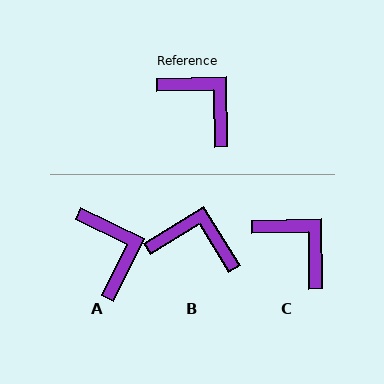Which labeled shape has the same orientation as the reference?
C.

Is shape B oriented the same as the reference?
No, it is off by about 31 degrees.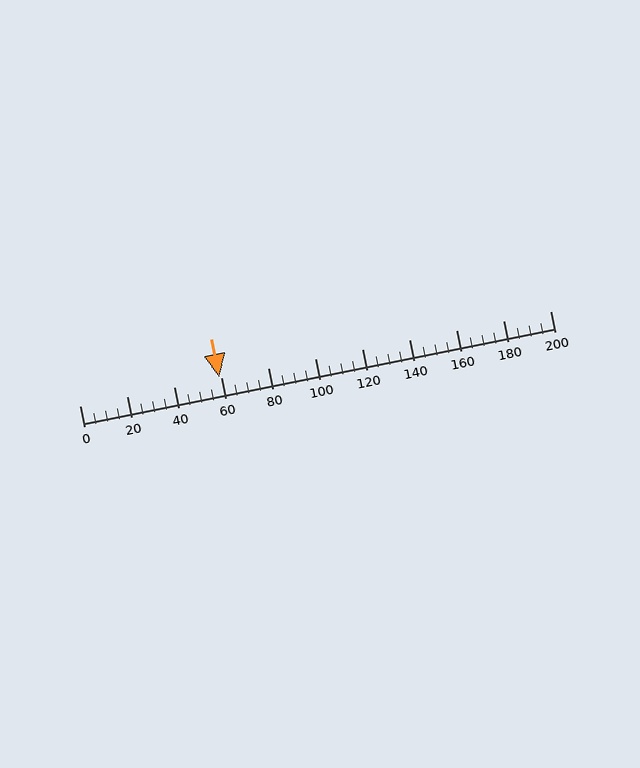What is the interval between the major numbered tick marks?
The major tick marks are spaced 20 units apart.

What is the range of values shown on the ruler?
The ruler shows values from 0 to 200.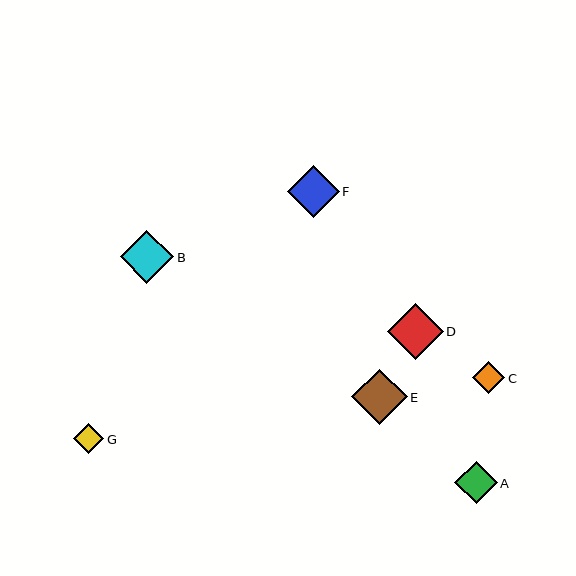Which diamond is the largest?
Diamond D is the largest with a size of approximately 56 pixels.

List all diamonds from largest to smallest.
From largest to smallest: D, E, B, F, A, C, G.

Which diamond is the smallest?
Diamond G is the smallest with a size of approximately 30 pixels.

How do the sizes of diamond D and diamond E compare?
Diamond D and diamond E are approximately the same size.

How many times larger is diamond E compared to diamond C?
Diamond E is approximately 1.7 times the size of diamond C.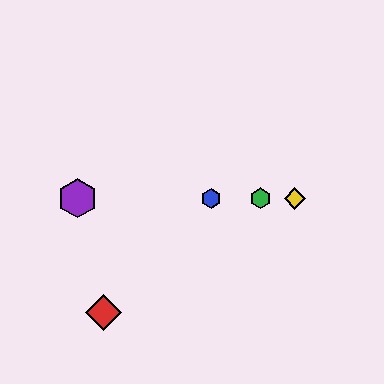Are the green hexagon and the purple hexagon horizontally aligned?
Yes, both are at y≈198.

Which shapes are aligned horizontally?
The blue hexagon, the green hexagon, the yellow diamond, the purple hexagon are aligned horizontally.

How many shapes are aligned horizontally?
4 shapes (the blue hexagon, the green hexagon, the yellow diamond, the purple hexagon) are aligned horizontally.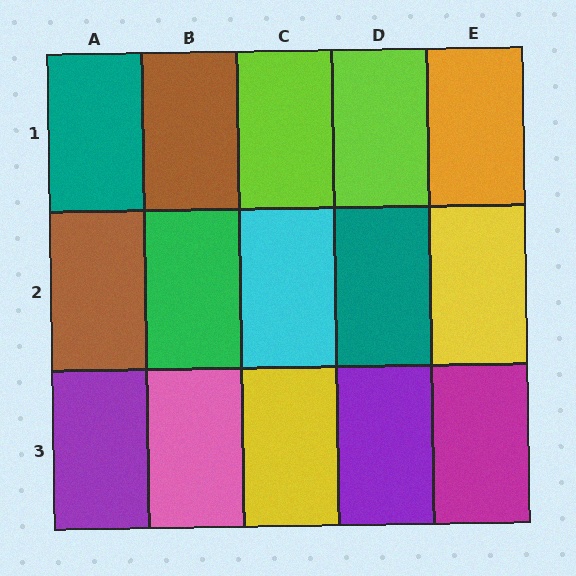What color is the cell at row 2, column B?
Green.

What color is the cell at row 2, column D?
Teal.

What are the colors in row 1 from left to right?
Teal, brown, lime, lime, orange.